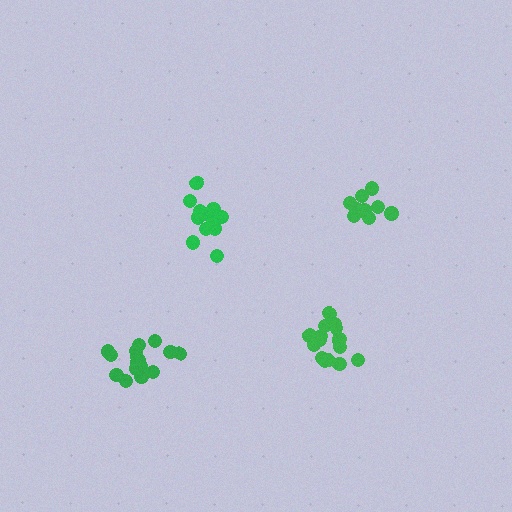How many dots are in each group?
Group 1: 16 dots, Group 2: 10 dots, Group 3: 13 dots, Group 4: 16 dots (55 total).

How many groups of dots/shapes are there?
There are 4 groups.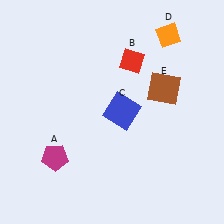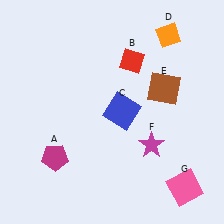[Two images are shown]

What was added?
A magenta star (F), a pink square (G) were added in Image 2.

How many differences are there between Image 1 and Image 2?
There are 2 differences between the two images.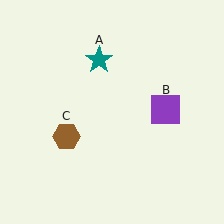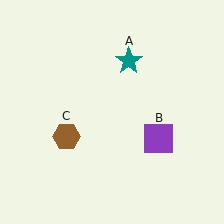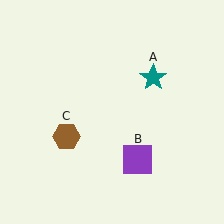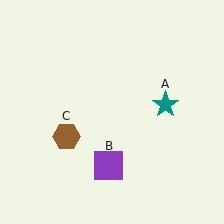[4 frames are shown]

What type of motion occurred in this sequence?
The teal star (object A), purple square (object B) rotated clockwise around the center of the scene.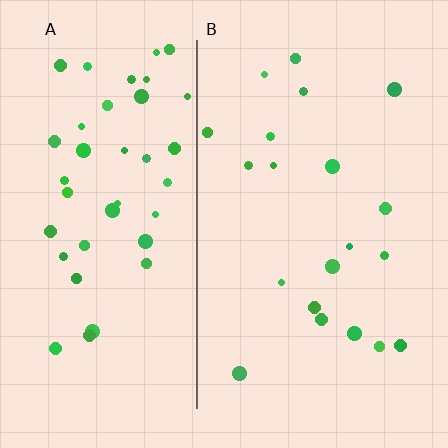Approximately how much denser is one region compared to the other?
Approximately 2.0× — region A over region B.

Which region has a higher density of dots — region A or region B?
A (the left).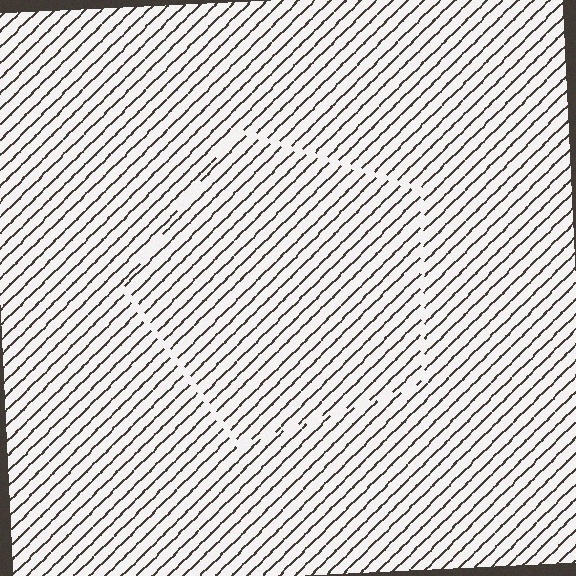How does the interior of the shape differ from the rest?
The interior of the shape contains the same grating, shifted by half a period — the contour is defined by the phase discontinuity where line-ends from the inner and outer gratings abut.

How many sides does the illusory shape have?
5 sides — the line-ends trace a pentagon.